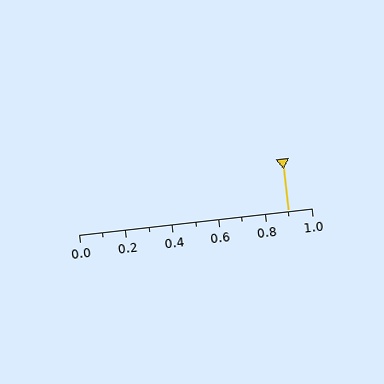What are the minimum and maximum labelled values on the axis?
The axis runs from 0.0 to 1.0.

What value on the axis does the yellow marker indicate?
The marker indicates approximately 0.9.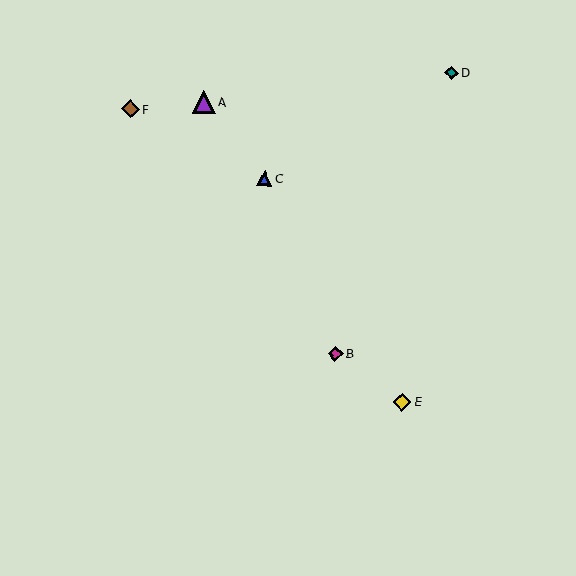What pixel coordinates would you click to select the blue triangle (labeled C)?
Click at (264, 178) to select the blue triangle C.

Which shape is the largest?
The purple triangle (labeled A) is the largest.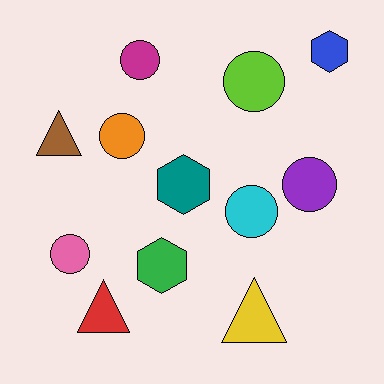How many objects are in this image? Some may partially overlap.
There are 12 objects.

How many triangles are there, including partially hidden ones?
There are 3 triangles.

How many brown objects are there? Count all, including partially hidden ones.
There is 1 brown object.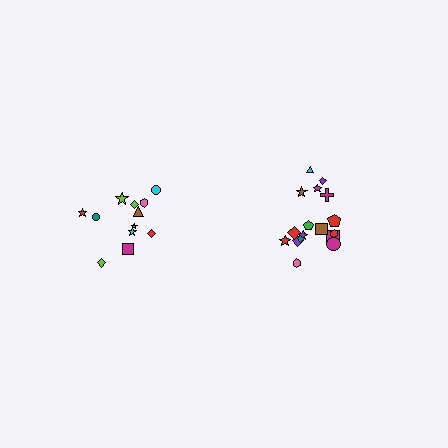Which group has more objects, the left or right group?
The right group.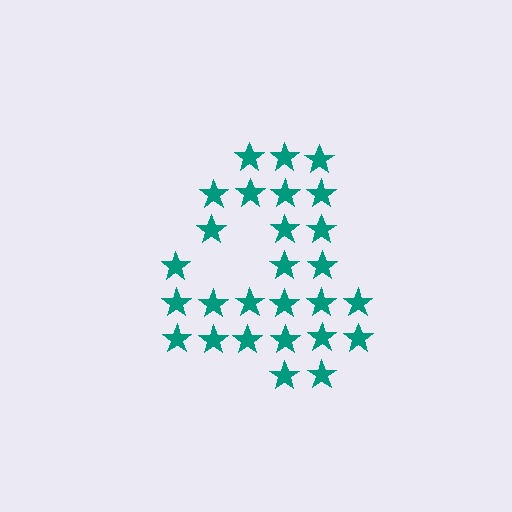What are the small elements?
The small elements are stars.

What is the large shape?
The large shape is the digit 4.